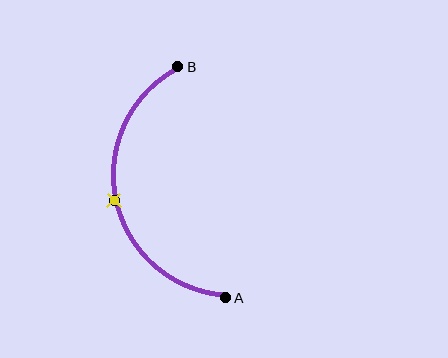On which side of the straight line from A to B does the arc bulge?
The arc bulges to the left of the straight line connecting A and B.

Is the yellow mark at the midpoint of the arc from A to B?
Yes. The yellow mark lies on the arc at equal arc-length from both A and B — it is the arc midpoint.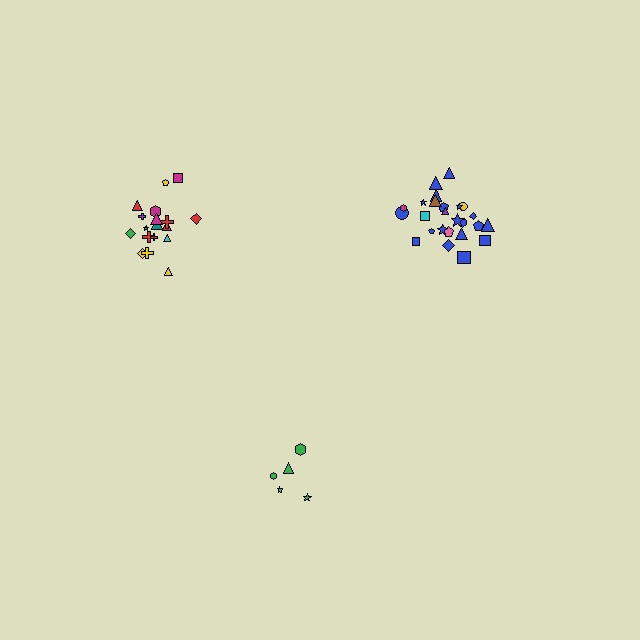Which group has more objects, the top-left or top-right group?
The top-right group.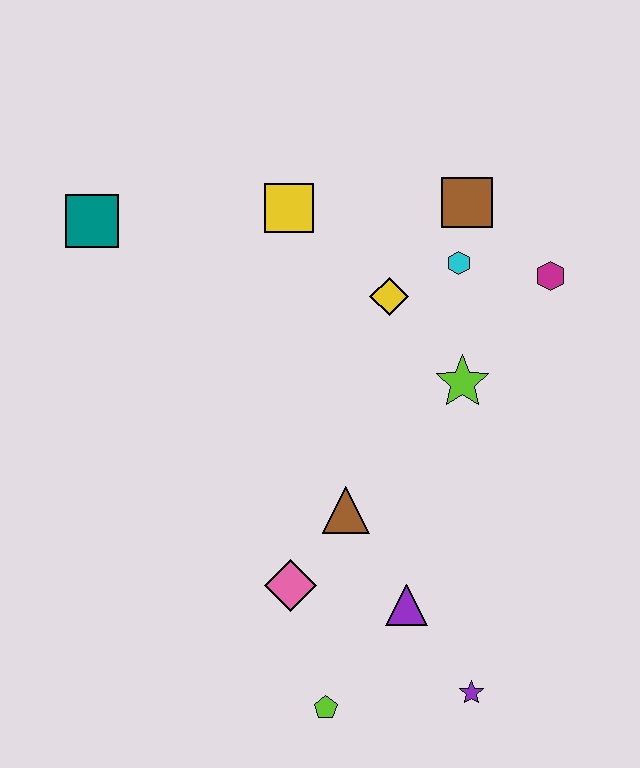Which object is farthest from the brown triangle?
The teal square is farthest from the brown triangle.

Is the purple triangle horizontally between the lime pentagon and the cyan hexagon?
Yes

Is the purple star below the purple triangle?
Yes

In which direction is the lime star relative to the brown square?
The lime star is below the brown square.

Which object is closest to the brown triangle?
The pink diamond is closest to the brown triangle.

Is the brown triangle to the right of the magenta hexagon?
No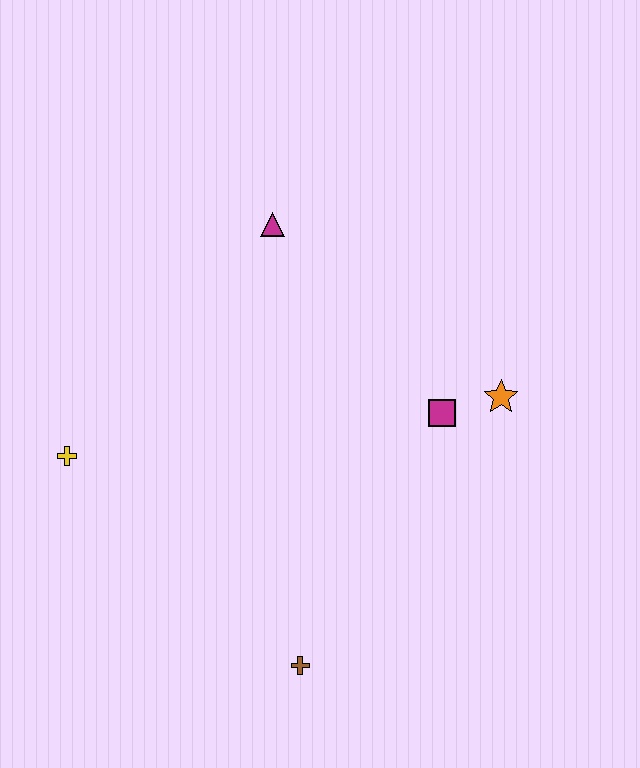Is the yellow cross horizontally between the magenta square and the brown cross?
No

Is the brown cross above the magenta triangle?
No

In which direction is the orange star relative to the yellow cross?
The orange star is to the right of the yellow cross.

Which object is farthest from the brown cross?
The magenta triangle is farthest from the brown cross.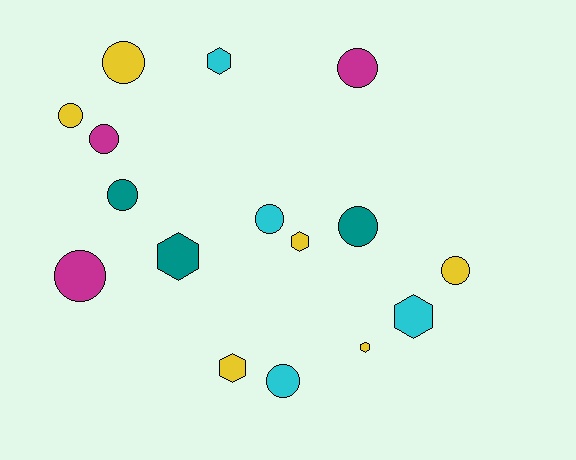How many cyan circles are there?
There are 2 cyan circles.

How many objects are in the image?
There are 16 objects.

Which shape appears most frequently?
Circle, with 10 objects.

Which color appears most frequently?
Yellow, with 6 objects.